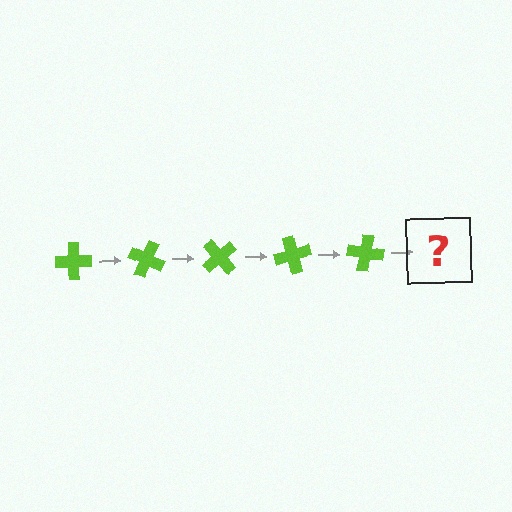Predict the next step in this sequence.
The next step is a lime cross rotated 125 degrees.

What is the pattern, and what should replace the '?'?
The pattern is that the cross rotates 25 degrees each step. The '?' should be a lime cross rotated 125 degrees.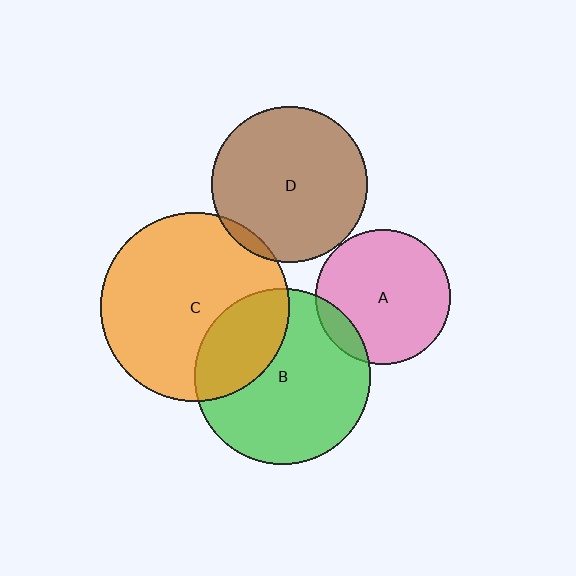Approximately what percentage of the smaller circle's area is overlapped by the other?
Approximately 10%.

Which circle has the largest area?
Circle C (orange).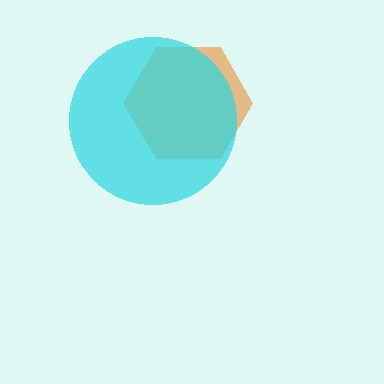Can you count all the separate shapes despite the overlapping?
Yes, there are 2 separate shapes.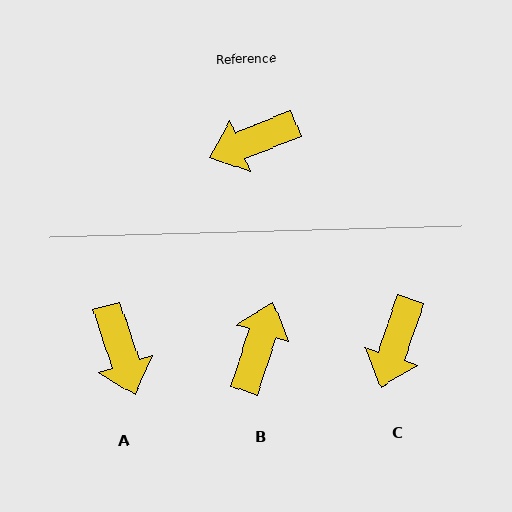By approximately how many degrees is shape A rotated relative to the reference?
Approximately 87 degrees counter-clockwise.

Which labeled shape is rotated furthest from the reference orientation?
B, about 129 degrees away.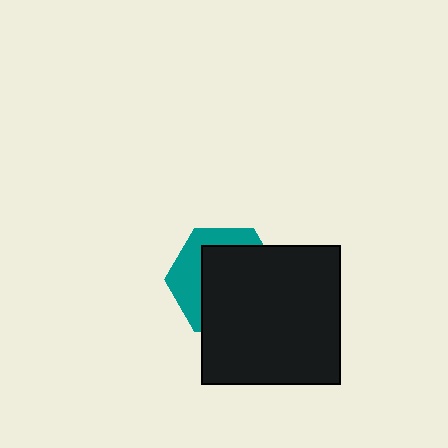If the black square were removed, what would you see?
You would see the complete teal hexagon.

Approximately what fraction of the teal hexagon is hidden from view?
Roughly 64% of the teal hexagon is hidden behind the black square.